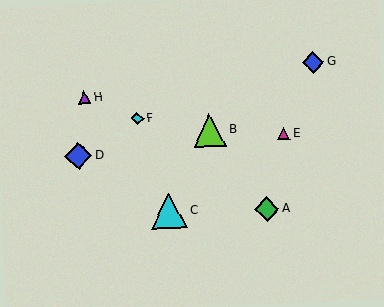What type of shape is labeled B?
Shape B is a lime triangle.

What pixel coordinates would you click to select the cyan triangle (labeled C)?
Click at (169, 211) to select the cyan triangle C.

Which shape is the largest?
The cyan triangle (labeled C) is the largest.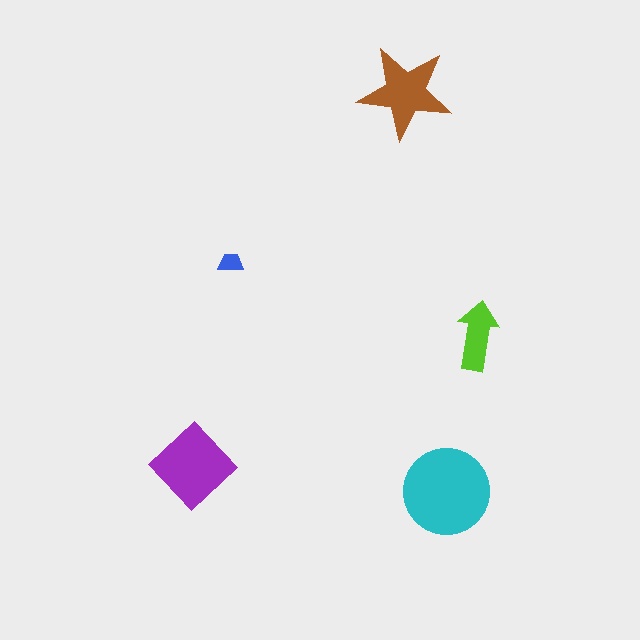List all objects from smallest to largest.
The blue trapezoid, the lime arrow, the brown star, the purple diamond, the cyan circle.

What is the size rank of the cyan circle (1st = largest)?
1st.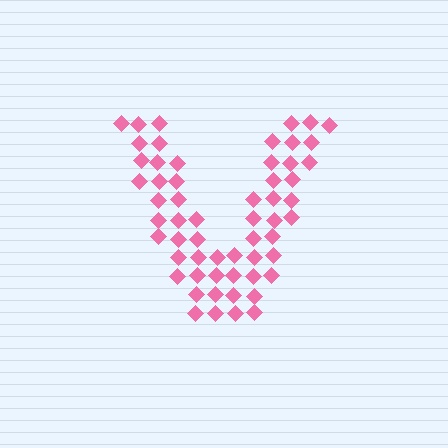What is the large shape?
The large shape is the letter V.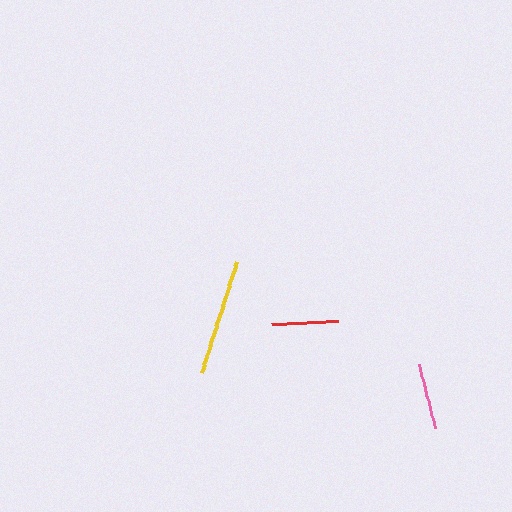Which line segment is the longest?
The yellow line is the longest at approximately 117 pixels.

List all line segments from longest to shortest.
From longest to shortest: yellow, red, pink.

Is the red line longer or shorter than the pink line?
The red line is longer than the pink line.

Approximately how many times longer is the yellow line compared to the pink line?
The yellow line is approximately 1.8 times the length of the pink line.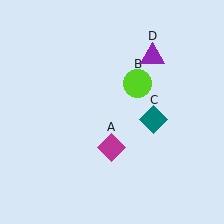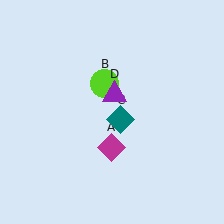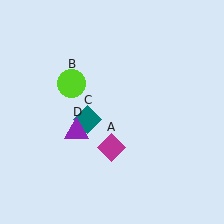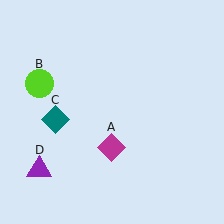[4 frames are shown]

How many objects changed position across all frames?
3 objects changed position: lime circle (object B), teal diamond (object C), purple triangle (object D).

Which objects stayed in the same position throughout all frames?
Magenta diamond (object A) remained stationary.